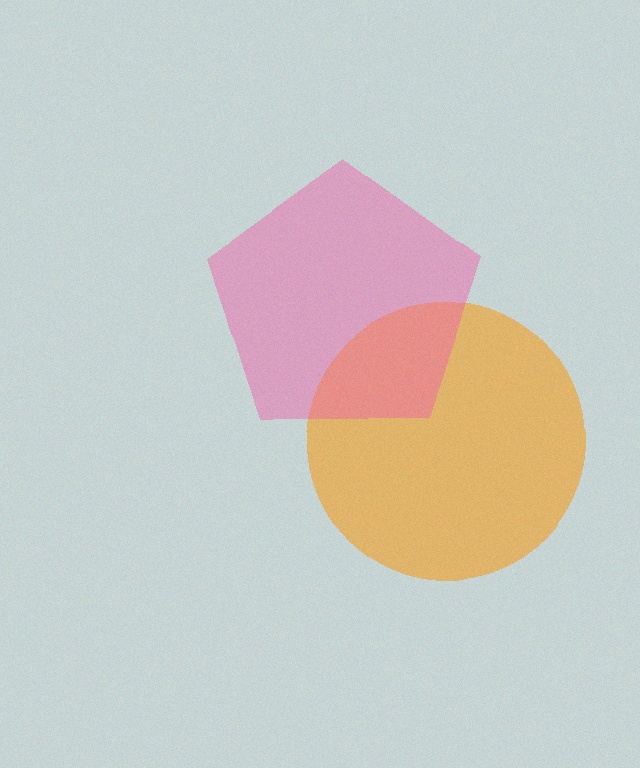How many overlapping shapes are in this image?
There are 2 overlapping shapes in the image.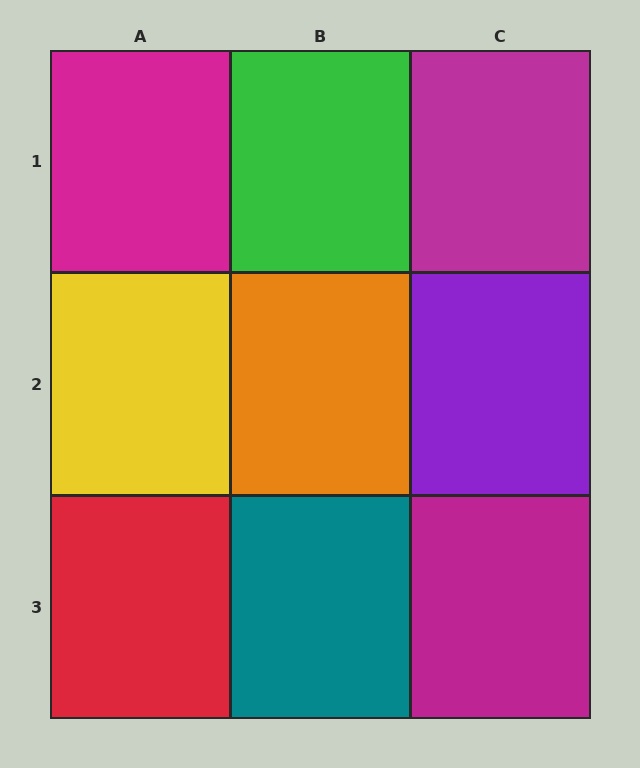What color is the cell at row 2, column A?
Yellow.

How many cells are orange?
1 cell is orange.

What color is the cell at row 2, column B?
Orange.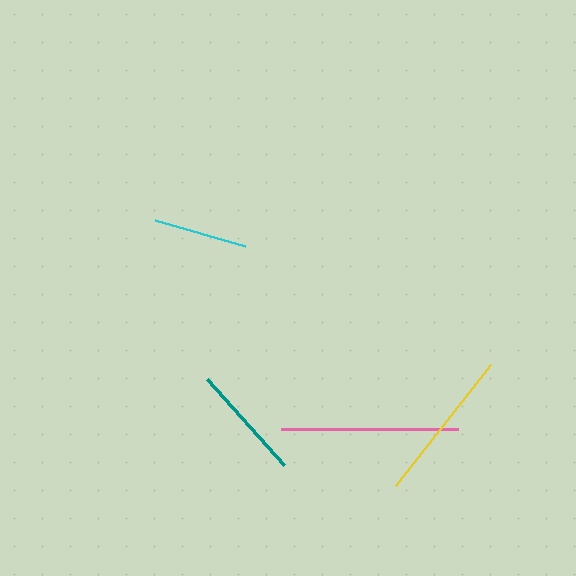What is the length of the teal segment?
The teal segment is approximately 115 pixels long.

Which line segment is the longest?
The pink line is the longest at approximately 177 pixels.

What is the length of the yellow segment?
The yellow segment is approximately 154 pixels long.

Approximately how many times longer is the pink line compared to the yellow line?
The pink line is approximately 1.1 times the length of the yellow line.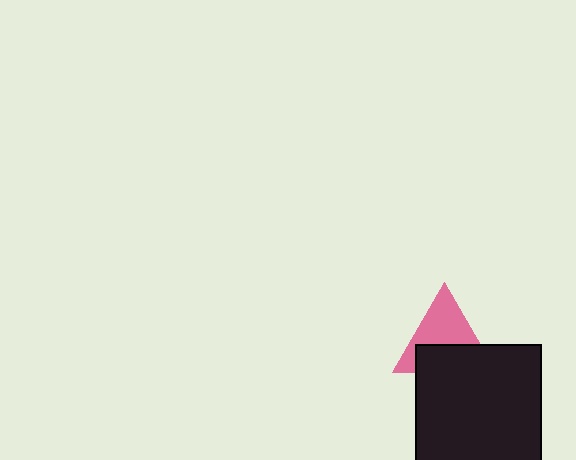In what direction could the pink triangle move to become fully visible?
The pink triangle could move up. That would shift it out from behind the black rectangle entirely.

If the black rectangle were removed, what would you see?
You would see the complete pink triangle.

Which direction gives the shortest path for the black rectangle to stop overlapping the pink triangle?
Moving down gives the shortest separation.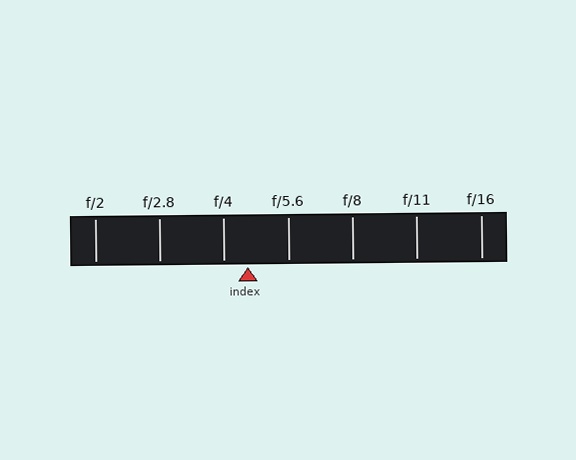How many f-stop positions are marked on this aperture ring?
There are 7 f-stop positions marked.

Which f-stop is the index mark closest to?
The index mark is closest to f/4.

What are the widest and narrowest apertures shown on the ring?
The widest aperture shown is f/2 and the narrowest is f/16.